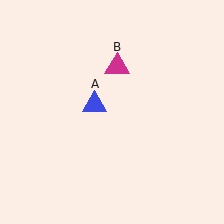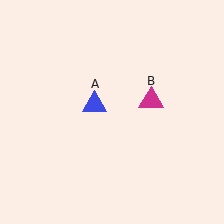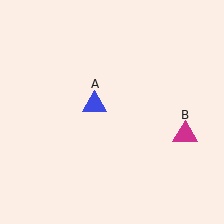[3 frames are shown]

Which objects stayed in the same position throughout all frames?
Blue triangle (object A) remained stationary.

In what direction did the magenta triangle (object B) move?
The magenta triangle (object B) moved down and to the right.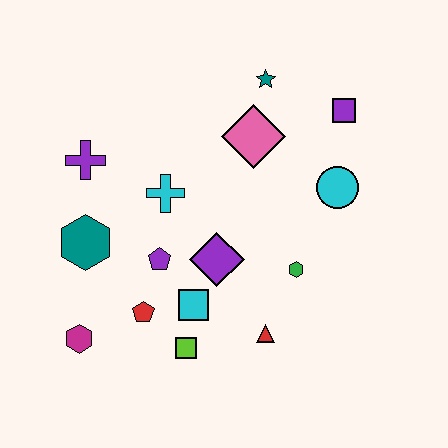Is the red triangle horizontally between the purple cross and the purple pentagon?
No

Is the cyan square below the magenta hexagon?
No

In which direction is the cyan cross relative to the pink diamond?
The cyan cross is to the left of the pink diamond.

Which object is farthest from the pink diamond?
The magenta hexagon is farthest from the pink diamond.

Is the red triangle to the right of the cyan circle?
No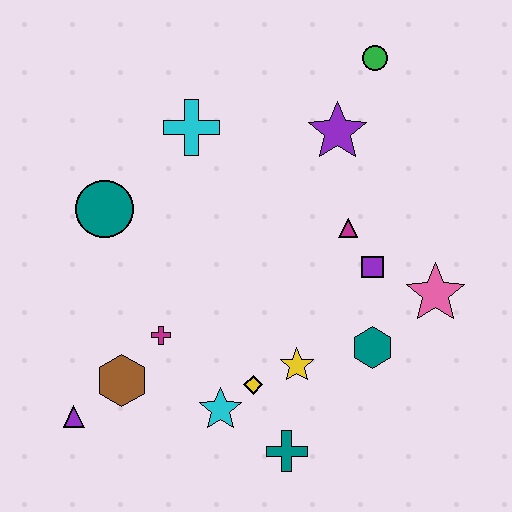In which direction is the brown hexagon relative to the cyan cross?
The brown hexagon is below the cyan cross.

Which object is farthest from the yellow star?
The green circle is farthest from the yellow star.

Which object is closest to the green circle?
The purple star is closest to the green circle.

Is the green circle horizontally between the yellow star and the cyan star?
No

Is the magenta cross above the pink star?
No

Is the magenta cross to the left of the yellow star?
Yes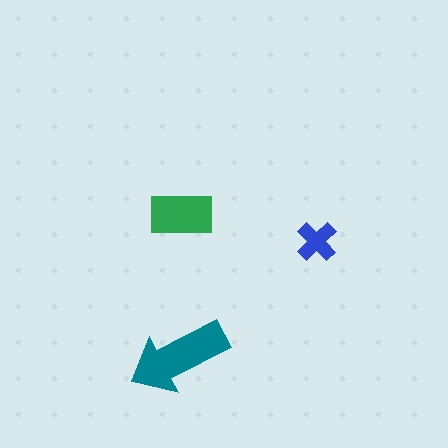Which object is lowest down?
The teal arrow is bottommost.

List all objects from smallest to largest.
The blue cross, the green rectangle, the teal arrow.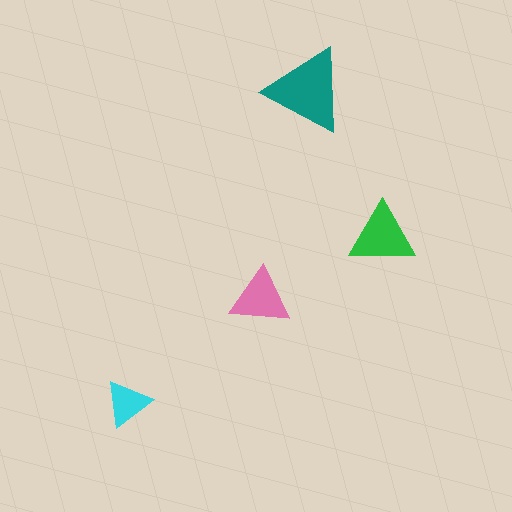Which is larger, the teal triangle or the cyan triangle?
The teal one.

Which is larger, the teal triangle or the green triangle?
The teal one.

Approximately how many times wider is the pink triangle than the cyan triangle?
About 1.5 times wider.